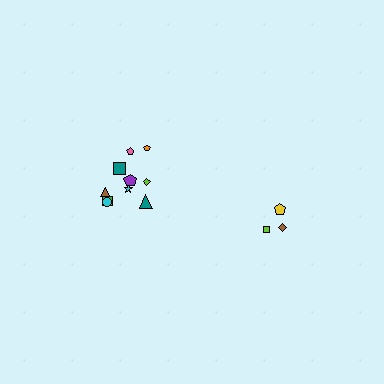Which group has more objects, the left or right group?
The left group.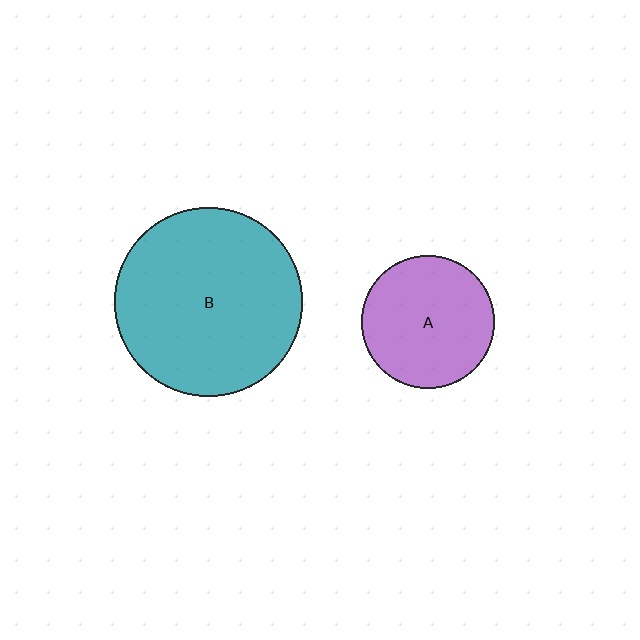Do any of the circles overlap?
No, none of the circles overlap.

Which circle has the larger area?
Circle B (teal).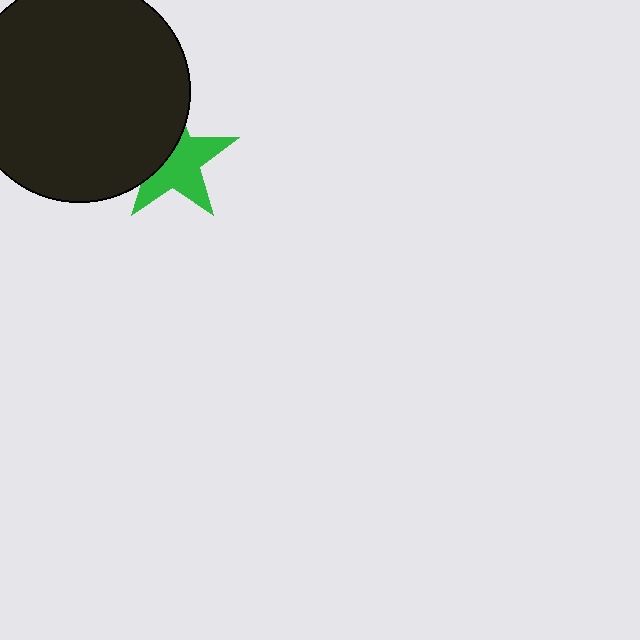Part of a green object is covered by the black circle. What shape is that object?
It is a star.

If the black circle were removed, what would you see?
You would see the complete green star.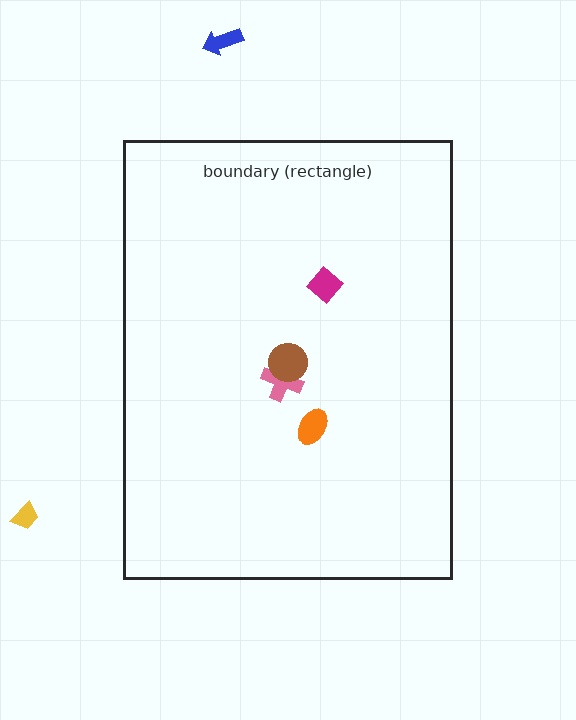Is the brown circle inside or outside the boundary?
Inside.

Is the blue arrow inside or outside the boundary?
Outside.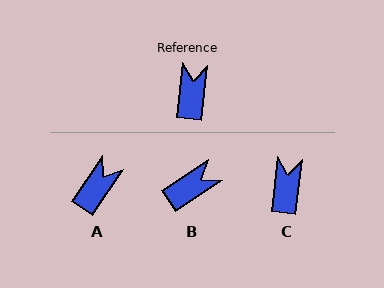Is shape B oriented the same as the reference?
No, it is off by about 49 degrees.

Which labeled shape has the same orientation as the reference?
C.